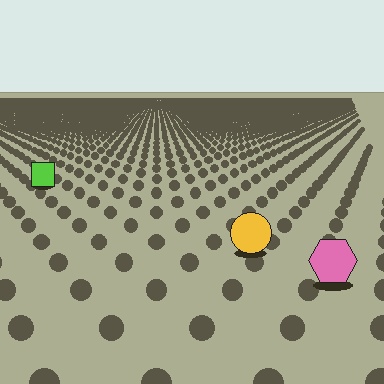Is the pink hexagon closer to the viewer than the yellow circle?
Yes. The pink hexagon is closer — you can tell from the texture gradient: the ground texture is coarser near it.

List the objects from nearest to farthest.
From nearest to farthest: the pink hexagon, the yellow circle, the lime square.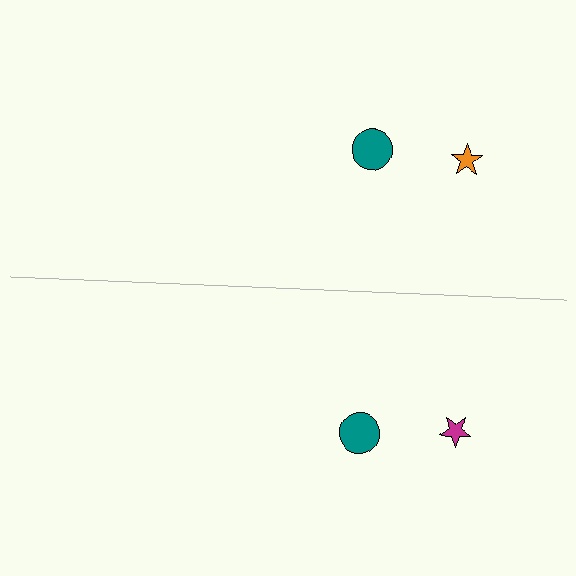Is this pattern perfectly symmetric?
No, the pattern is not perfectly symmetric. The magenta star on the bottom side breaks the symmetry — its mirror counterpart is orange.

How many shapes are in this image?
There are 4 shapes in this image.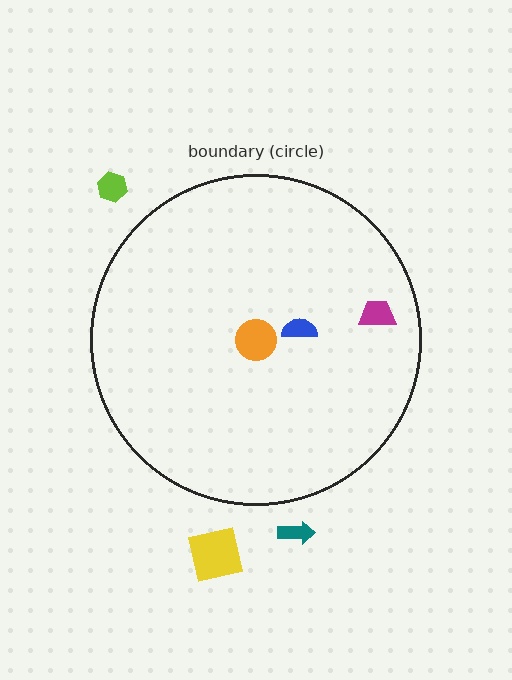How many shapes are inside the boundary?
3 inside, 3 outside.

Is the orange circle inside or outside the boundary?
Inside.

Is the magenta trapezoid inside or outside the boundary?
Inside.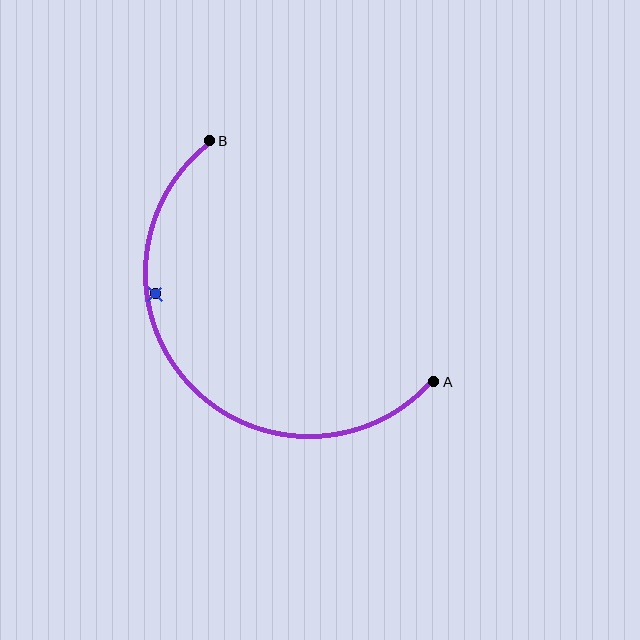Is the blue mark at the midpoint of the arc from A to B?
No — the blue mark does not lie on the arc at all. It sits slightly inside the curve.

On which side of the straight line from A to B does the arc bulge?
The arc bulges below and to the left of the straight line connecting A and B.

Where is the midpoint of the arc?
The arc midpoint is the point on the curve farthest from the straight line joining A and B. It sits below and to the left of that line.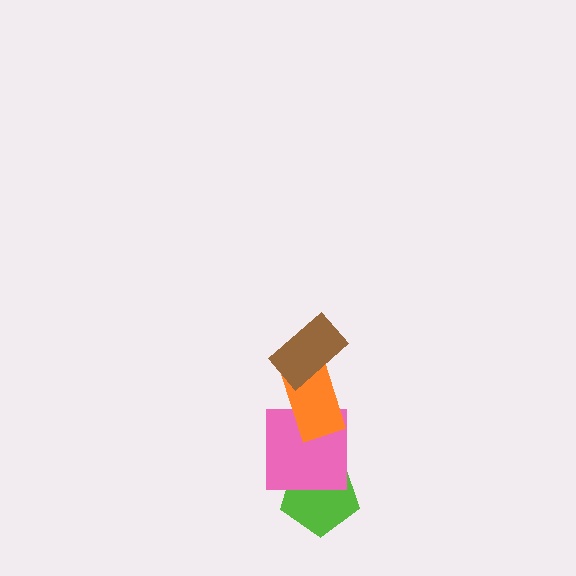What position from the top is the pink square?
The pink square is 3rd from the top.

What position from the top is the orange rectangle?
The orange rectangle is 2nd from the top.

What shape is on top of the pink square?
The orange rectangle is on top of the pink square.